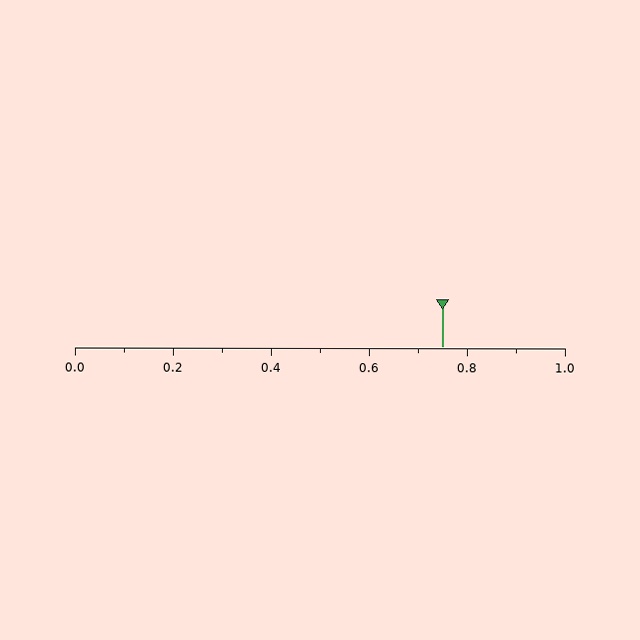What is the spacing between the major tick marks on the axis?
The major ticks are spaced 0.2 apart.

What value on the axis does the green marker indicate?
The marker indicates approximately 0.75.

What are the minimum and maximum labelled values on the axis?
The axis runs from 0.0 to 1.0.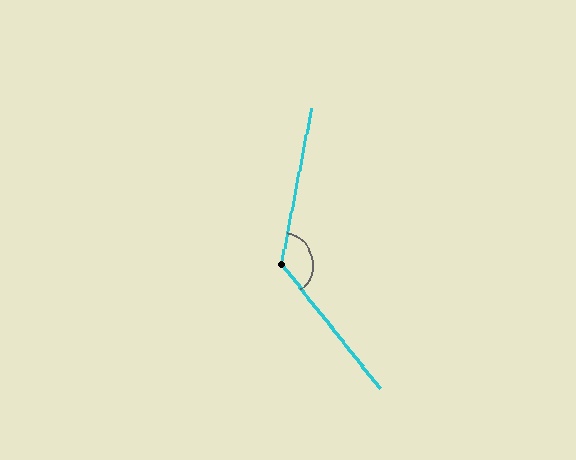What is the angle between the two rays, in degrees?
Approximately 130 degrees.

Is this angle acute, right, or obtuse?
It is obtuse.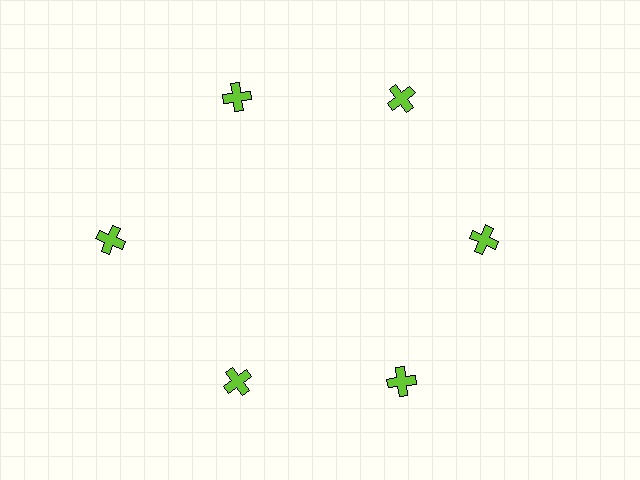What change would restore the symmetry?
The symmetry would be restored by moving it inward, back onto the ring so that all 6 crosses sit at equal angles and equal distance from the center.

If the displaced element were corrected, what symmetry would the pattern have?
It would have 6-fold rotational symmetry — the pattern would map onto itself every 60 degrees.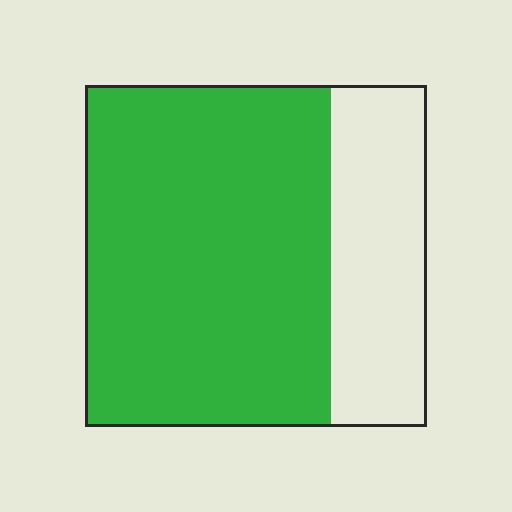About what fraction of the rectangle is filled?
About three quarters (3/4).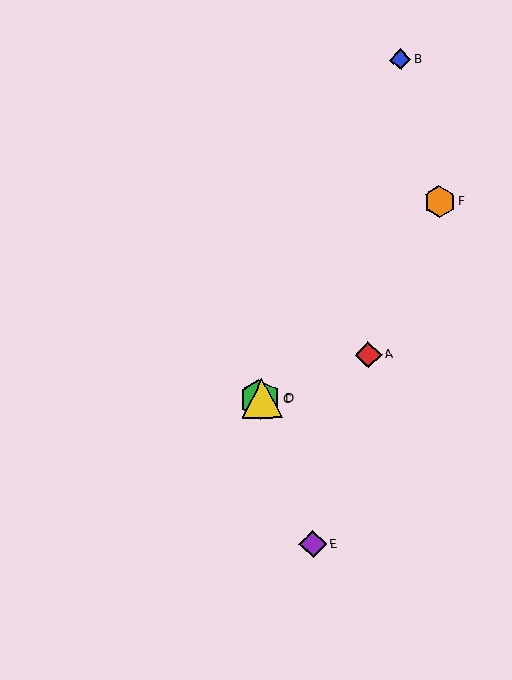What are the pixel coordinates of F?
Object F is at (439, 202).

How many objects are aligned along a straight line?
3 objects (A, C, D) are aligned along a straight line.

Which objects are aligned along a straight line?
Objects A, C, D are aligned along a straight line.